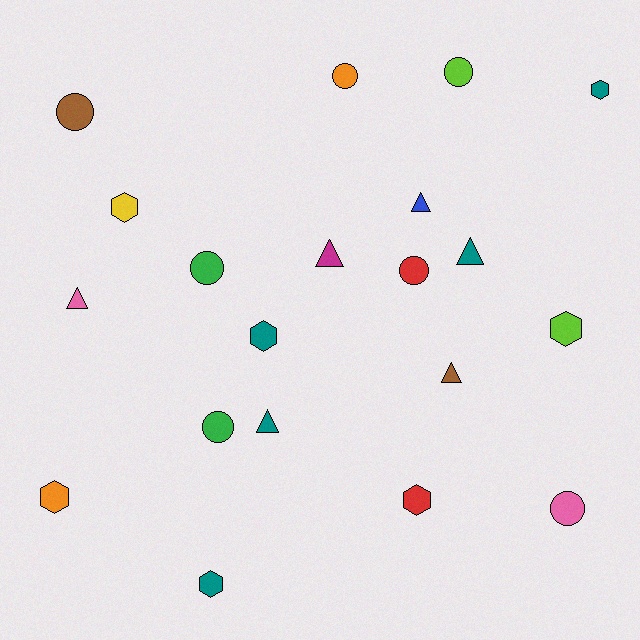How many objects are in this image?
There are 20 objects.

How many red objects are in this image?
There are 2 red objects.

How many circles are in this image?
There are 7 circles.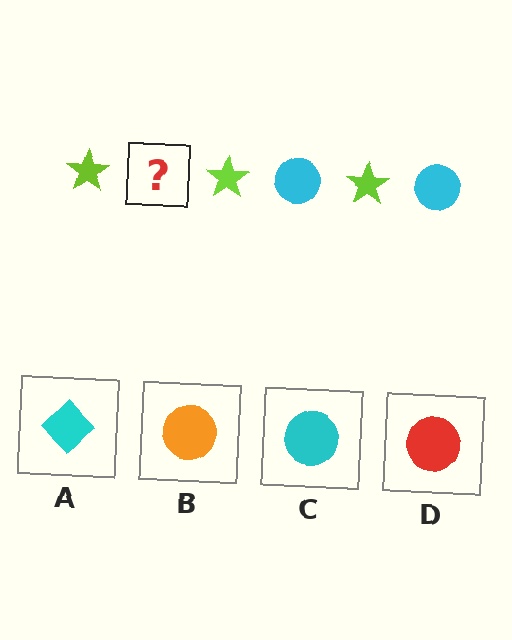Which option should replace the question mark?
Option C.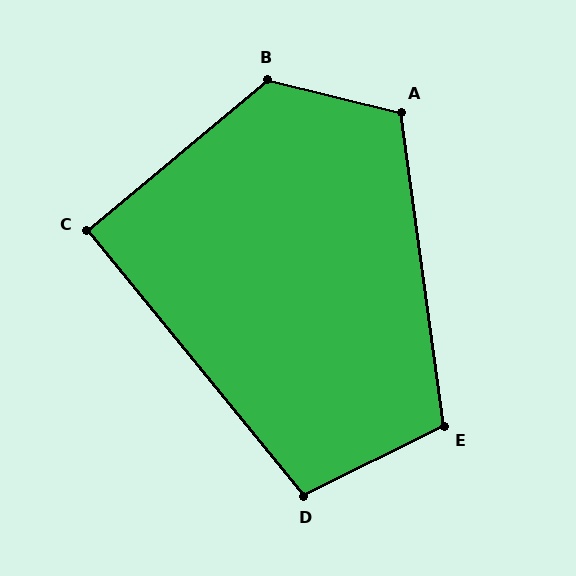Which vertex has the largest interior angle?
B, at approximately 126 degrees.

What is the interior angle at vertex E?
Approximately 109 degrees (obtuse).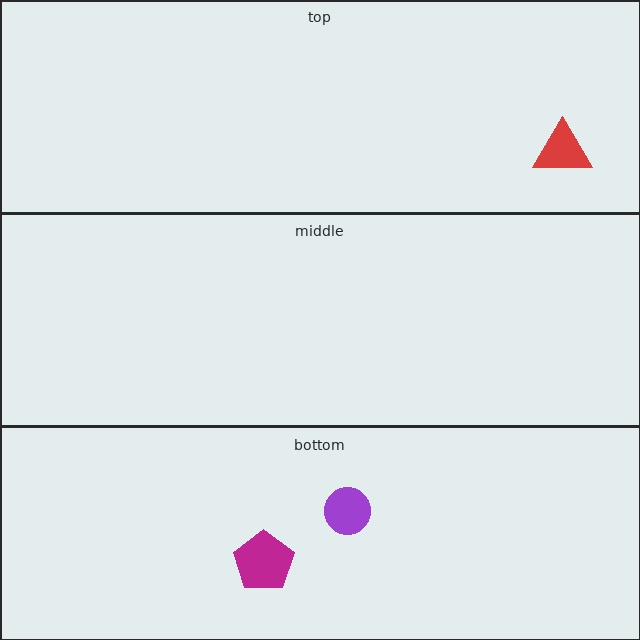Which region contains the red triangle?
The top region.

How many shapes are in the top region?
1.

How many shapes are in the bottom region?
2.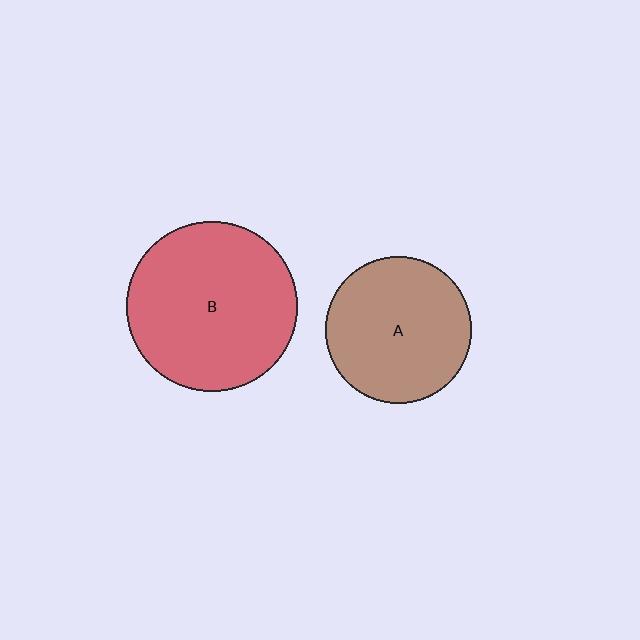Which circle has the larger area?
Circle B (red).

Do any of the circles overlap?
No, none of the circles overlap.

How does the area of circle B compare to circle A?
Approximately 1.4 times.